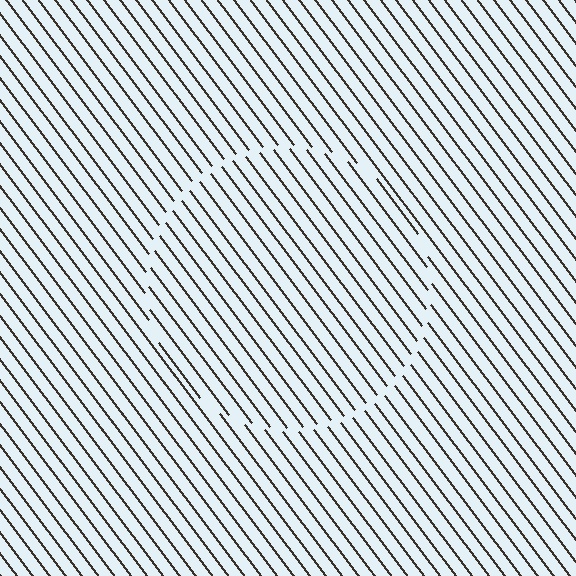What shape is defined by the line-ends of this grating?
An illusory circle. The interior of the shape contains the same grating, shifted by half a period — the contour is defined by the phase discontinuity where line-ends from the inner and outer gratings abut.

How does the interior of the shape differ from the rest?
The interior of the shape contains the same grating, shifted by half a period — the contour is defined by the phase discontinuity where line-ends from the inner and outer gratings abut.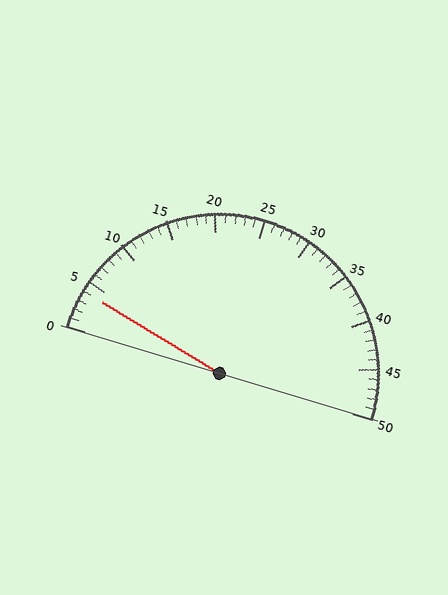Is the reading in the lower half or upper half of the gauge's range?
The reading is in the lower half of the range (0 to 50).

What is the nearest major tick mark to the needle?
The nearest major tick mark is 5.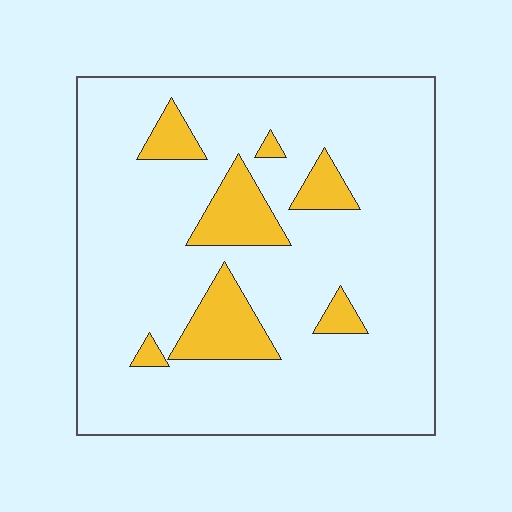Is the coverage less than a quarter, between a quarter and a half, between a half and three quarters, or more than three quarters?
Less than a quarter.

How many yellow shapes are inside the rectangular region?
7.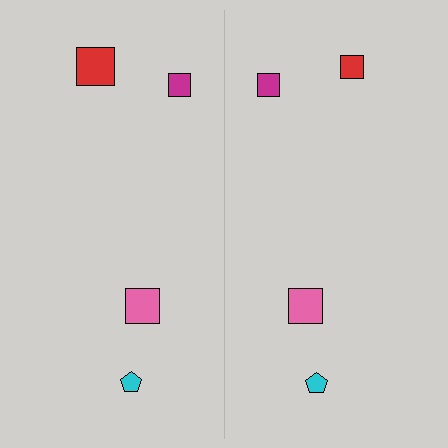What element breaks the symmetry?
The red square on the right side has a different size than its mirror counterpart.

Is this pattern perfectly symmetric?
No, the pattern is not perfectly symmetric. The red square on the right side has a different size than its mirror counterpart.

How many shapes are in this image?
There are 8 shapes in this image.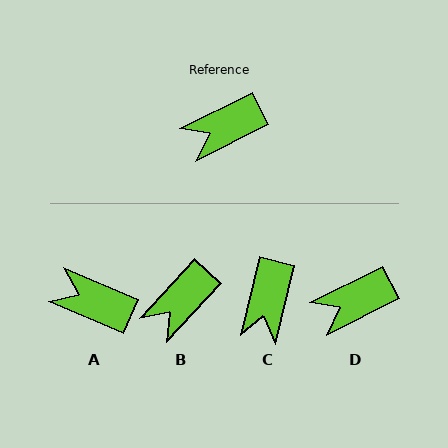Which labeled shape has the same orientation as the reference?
D.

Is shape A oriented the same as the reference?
No, it is off by about 50 degrees.